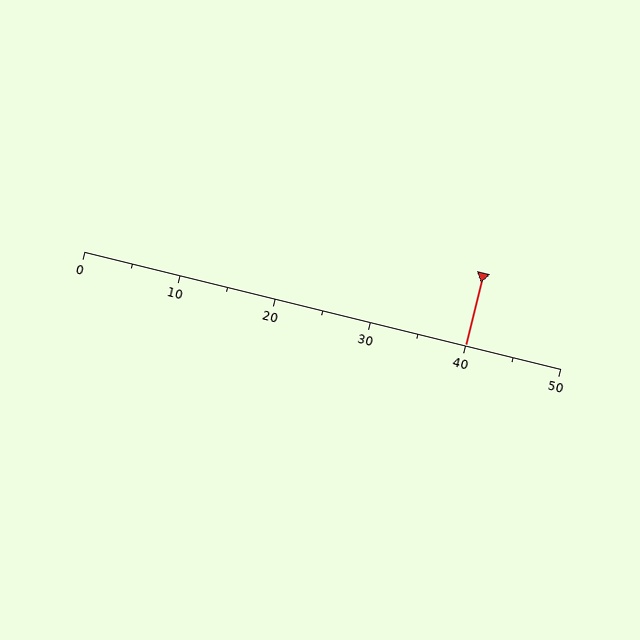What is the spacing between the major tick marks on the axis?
The major ticks are spaced 10 apart.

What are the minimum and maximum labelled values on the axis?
The axis runs from 0 to 50.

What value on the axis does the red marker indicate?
The marker indicates approximately 40.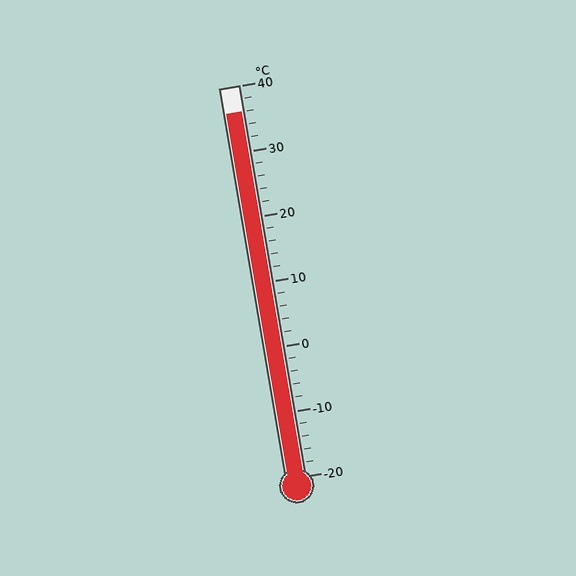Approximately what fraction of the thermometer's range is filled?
The thermometer is filled to approximately 95% of its range.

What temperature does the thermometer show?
The thermometer shows approximately 36°C.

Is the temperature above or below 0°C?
The temperature is above 0°C.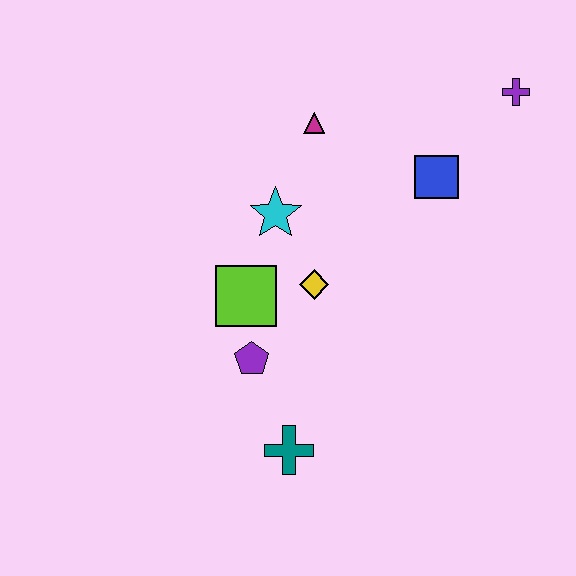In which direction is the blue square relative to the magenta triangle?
The blue square is to the right of the magenta triangle.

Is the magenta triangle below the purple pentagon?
No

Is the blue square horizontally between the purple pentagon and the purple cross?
Yes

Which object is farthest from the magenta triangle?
The teal cross is farthest from the magenta triangle.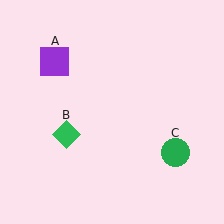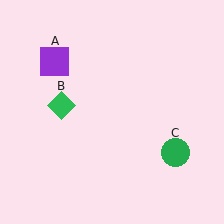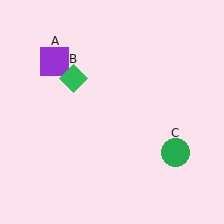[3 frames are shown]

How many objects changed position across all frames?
1 object changed position: green diamond (object B).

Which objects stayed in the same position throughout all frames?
Purple square (object A) and green circle (object C) remained stationary.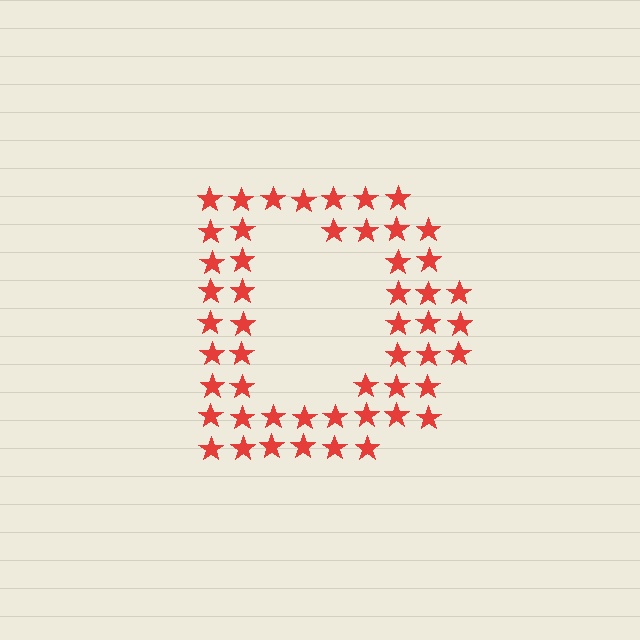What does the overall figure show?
The overall figure shows the letter D.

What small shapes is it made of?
It is made of small stars.